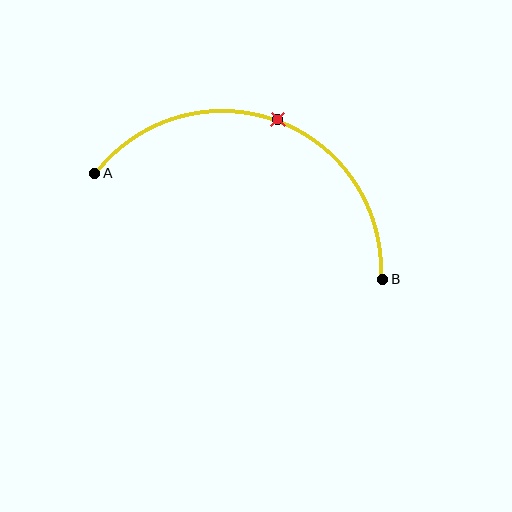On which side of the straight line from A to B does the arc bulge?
The arc bulges above the straight line connecting A and B.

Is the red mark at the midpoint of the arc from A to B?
Yes. The red mark lies on the arc at equal arc-length from both A and B — it is the arc midpoint.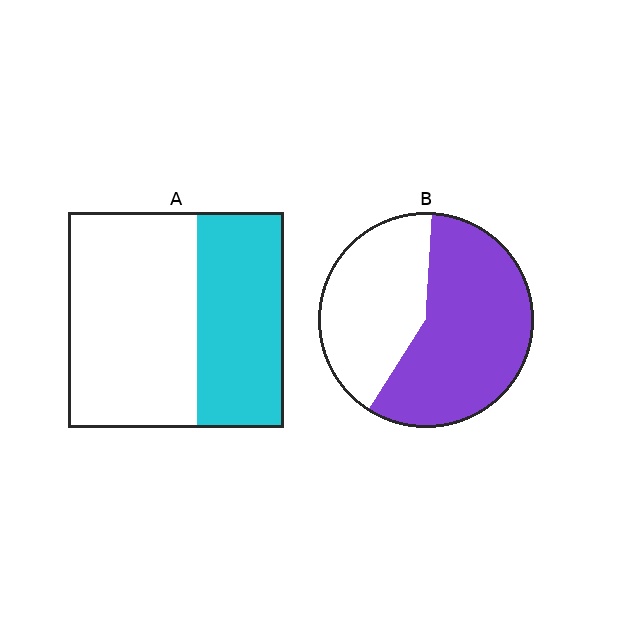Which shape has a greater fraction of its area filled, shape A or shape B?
Shape B.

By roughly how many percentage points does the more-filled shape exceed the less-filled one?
By roughly 20 percentage points (B over A).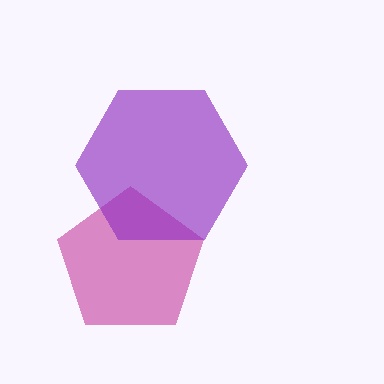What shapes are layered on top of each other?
The layered shapes are: a magenta pentagon, a purple hexagon.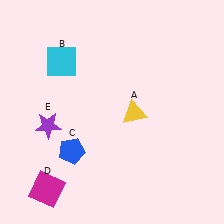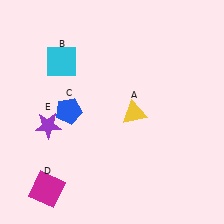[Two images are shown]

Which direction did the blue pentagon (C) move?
The blue pentagon (C) moved up.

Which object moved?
The blue pentagon (C) moved up.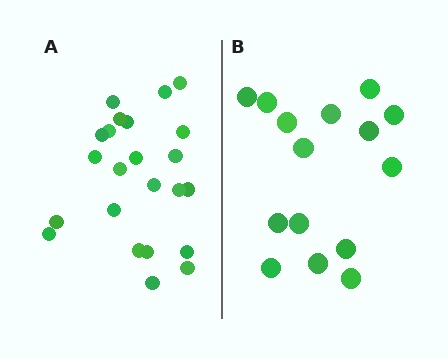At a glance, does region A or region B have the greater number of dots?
Region A (the left region) has more dots.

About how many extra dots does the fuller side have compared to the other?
Region A has roughly 8 or so more dots than region B.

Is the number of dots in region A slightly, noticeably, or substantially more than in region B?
Region A has substantially more. The ratio is roughly 1.5 to 1.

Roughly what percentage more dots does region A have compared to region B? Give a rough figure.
About 55% more.